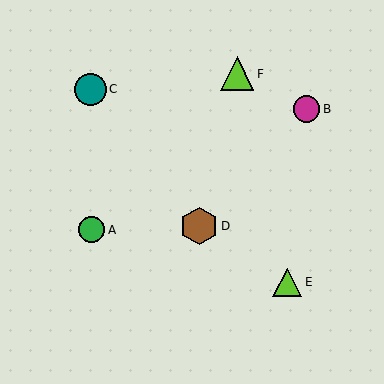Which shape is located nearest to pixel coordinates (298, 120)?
The magenta circle (labeled B) at (307, 109) is nearest to that location.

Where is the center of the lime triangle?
The center of the lime triangle is at (237, 74).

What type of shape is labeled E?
Shape E is a lime triangle.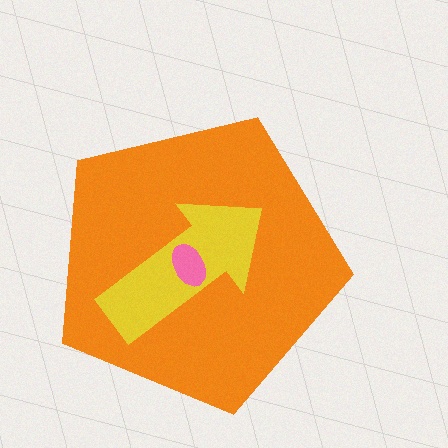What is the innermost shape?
The pink ellipse.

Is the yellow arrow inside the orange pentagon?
Yes.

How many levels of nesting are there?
3.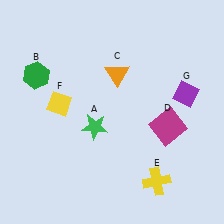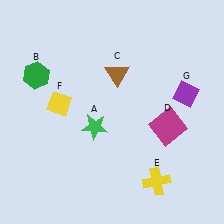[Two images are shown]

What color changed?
The triangle (C) changed from orange in Image 1 to brown in Image 2.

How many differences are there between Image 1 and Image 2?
There is 1 difference between the two images.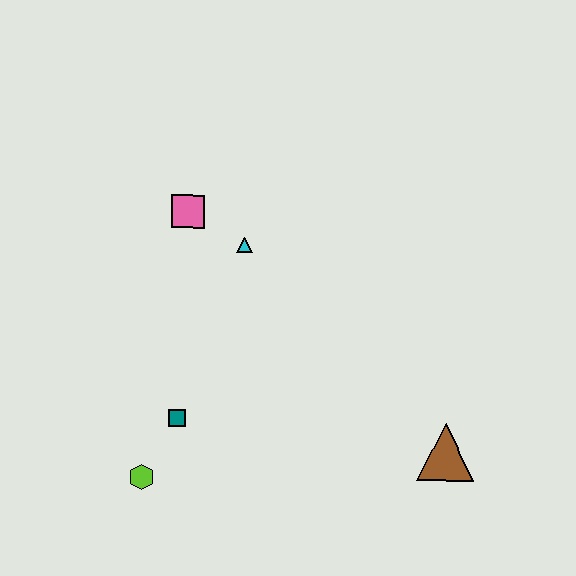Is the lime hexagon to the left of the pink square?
Yes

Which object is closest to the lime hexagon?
The teal square is closest to the lime hexagon.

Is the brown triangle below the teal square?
Yes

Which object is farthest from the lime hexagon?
The brown triangle is farthest from the lime hexagon.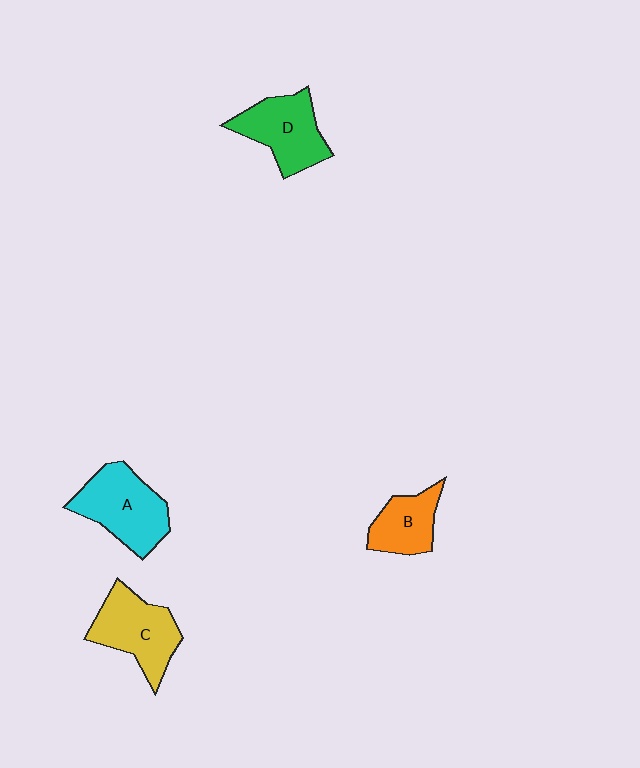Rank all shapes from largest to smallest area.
From largest to smallest: A (cyan), C (yellow), D (green), B (orange).